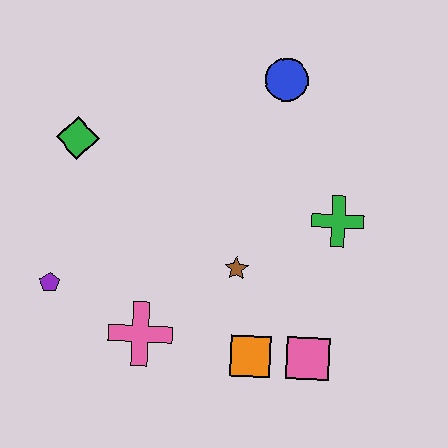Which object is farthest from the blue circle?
The purple pentagon is farthest from the blue circle.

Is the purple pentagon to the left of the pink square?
Yes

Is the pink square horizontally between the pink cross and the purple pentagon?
No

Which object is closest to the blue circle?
The green cross is closest to the blue circle.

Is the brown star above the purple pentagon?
Yes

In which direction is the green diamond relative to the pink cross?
The green diamond is above the pink cross.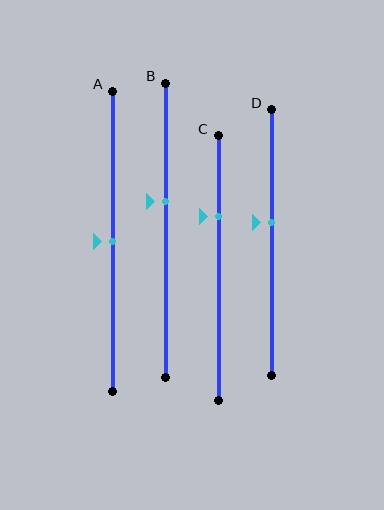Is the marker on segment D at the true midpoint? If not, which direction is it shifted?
No, the marker on segment D is shifted upward by about 8% of the segment length.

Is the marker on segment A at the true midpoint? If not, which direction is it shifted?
Yes, the marker on segment A is at the true midpoint.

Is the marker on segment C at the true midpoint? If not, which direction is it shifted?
No, the marker on segment C is shifted upward by about 20% of the segment length.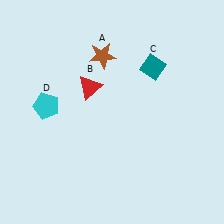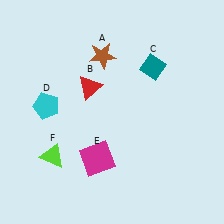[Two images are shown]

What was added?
A magenta square (E), a lime triangle (F) were added in Image 2.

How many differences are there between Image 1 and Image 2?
There are 2 differences between the two images.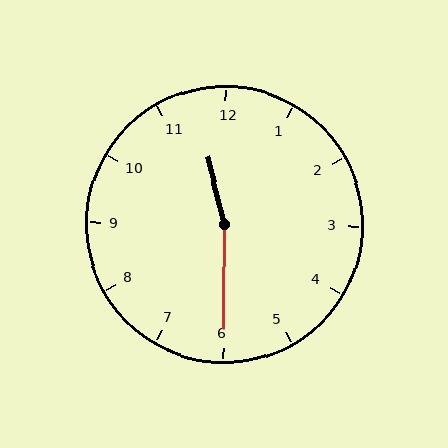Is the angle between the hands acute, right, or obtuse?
It is obtuse.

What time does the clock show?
11:30.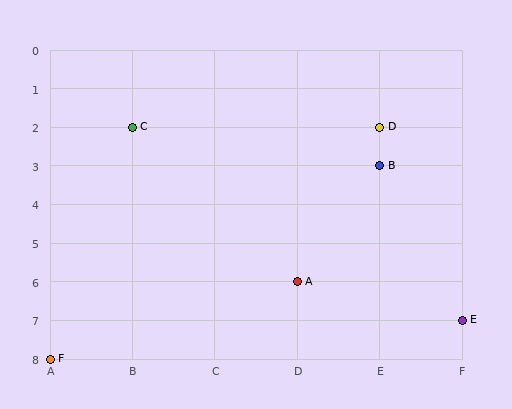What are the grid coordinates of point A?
Point A is at grid coordinates (D, 6).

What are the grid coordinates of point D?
Point D is at grid coordinates (E, 2).